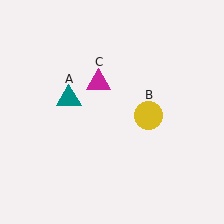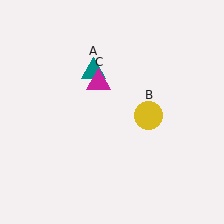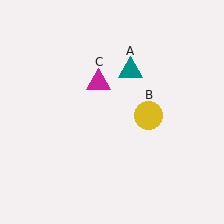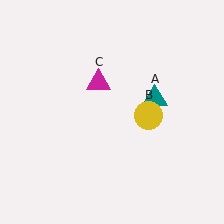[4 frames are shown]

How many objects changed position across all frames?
1 object changed position: teal triangle (object A).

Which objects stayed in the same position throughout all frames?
Yellow circle (object B) and magenta triangle (object C) remained stationary.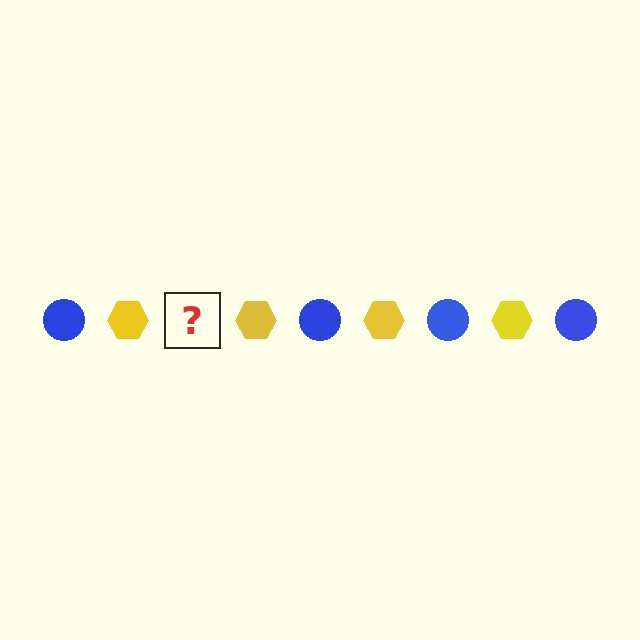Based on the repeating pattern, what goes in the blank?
The blank should be a blue circle.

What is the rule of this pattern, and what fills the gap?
The rule is that the pattern alternates between blue circle and yellow hexagon. The gap should be filled with a blue circle.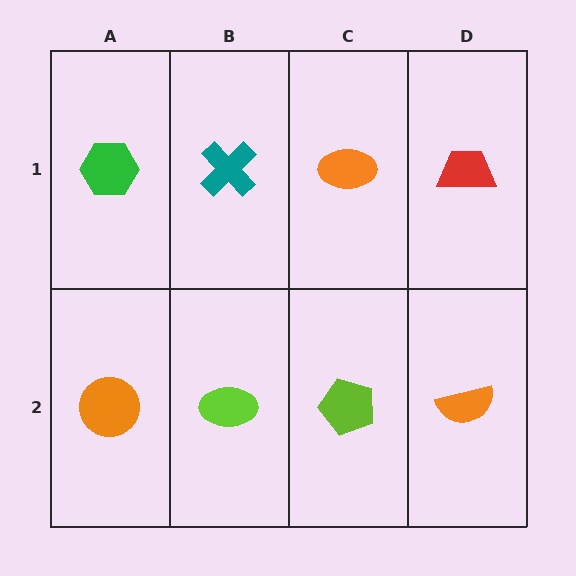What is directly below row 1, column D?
An orange semicircle.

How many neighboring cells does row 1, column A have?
2.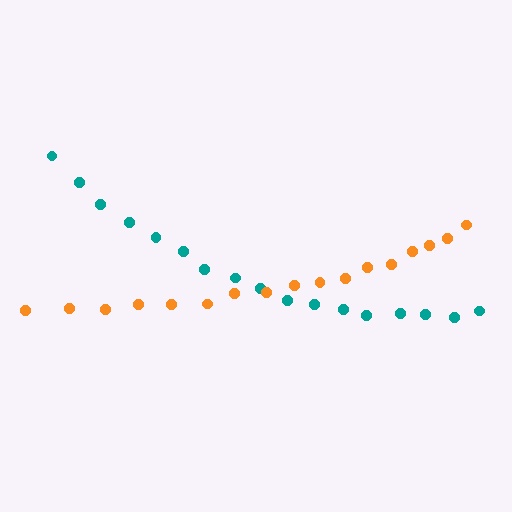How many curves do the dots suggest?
There are 2 distinct paths.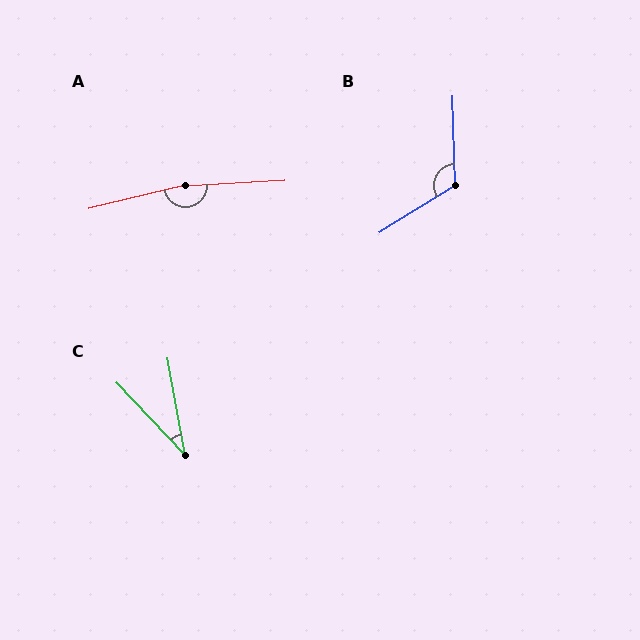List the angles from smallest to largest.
C (33°), B (120°), A (170°).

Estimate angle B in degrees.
Approximately 120 degrees.